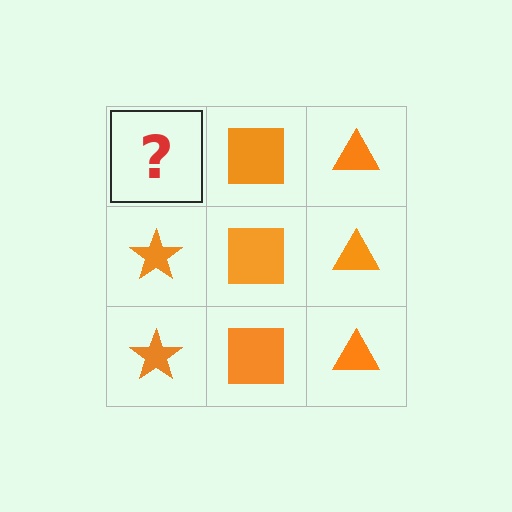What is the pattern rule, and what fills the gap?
The rule is that each column has a consistent shape. The gap should be filled with an orange star.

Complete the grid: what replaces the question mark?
The question mark should be replaced with an orange star.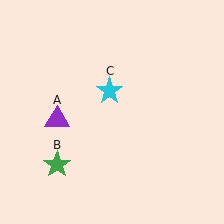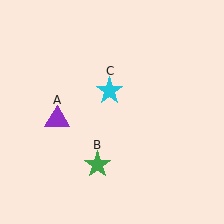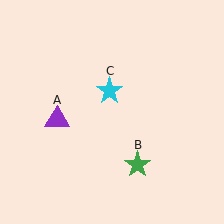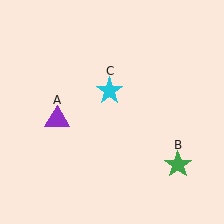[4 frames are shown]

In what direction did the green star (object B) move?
The green star (object B) moved right.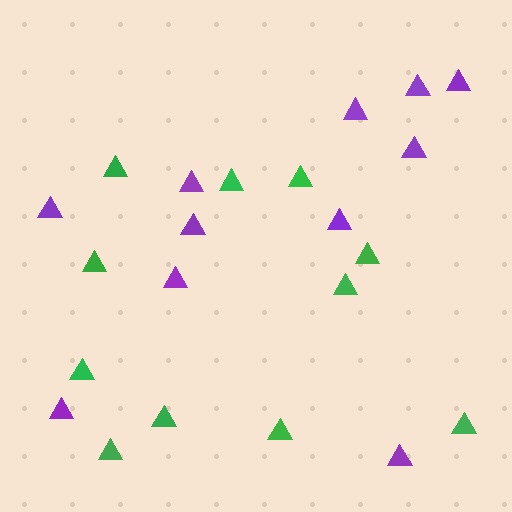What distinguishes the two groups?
There are 2 groups: one group of green triangles (11) and one group of purple triangles (11).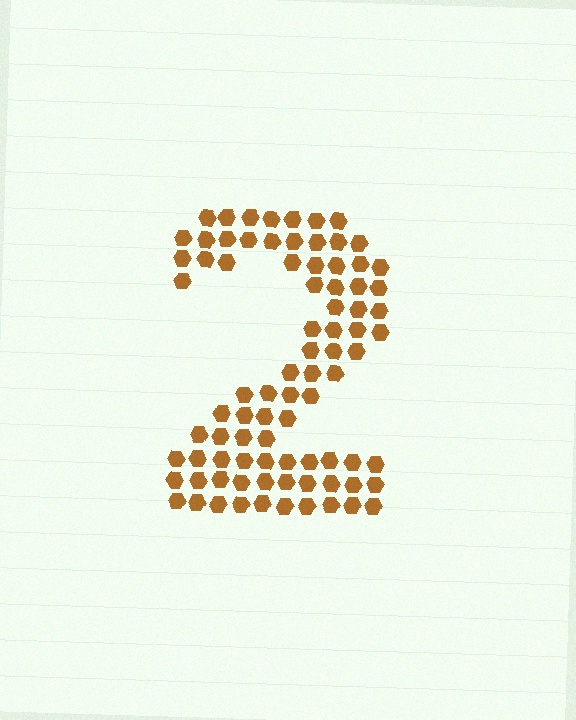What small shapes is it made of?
It is made of small hexagons.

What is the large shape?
The large shape is the digit 2.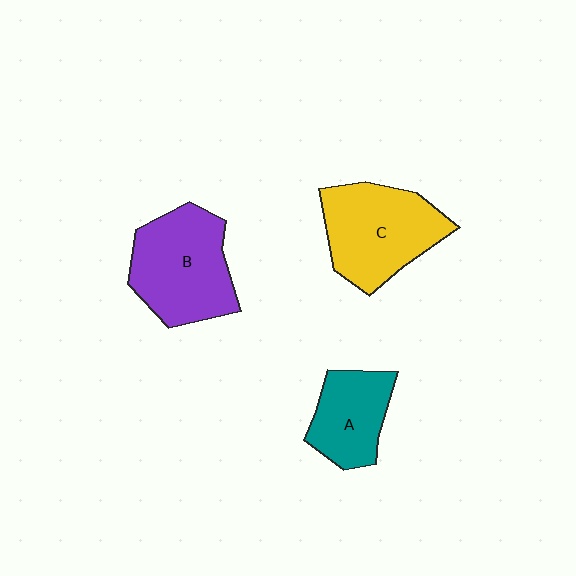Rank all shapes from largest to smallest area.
From largest to smallest: B (purple), C (yellow), A (teal).